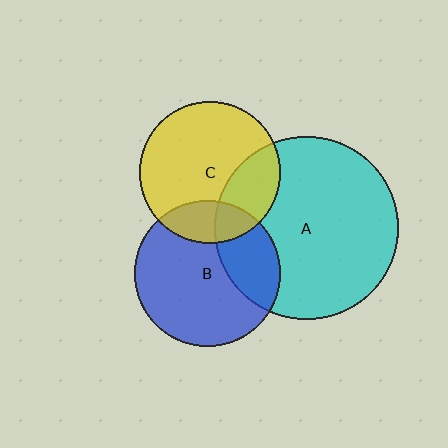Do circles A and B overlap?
Yes.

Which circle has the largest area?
Circle A (cyan).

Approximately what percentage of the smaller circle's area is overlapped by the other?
Approximately 30%.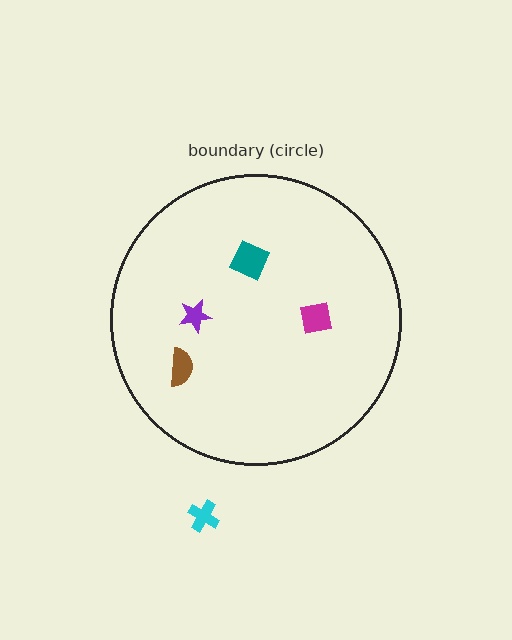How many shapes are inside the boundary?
4 inside, 1 outside.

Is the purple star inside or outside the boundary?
Inside.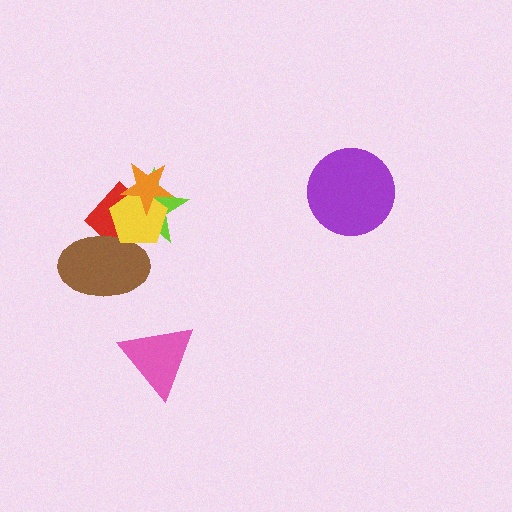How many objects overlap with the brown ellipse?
3 objects overlap with the brown ellipse.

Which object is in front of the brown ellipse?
The yellow pentagon is in front of the brown ellipse.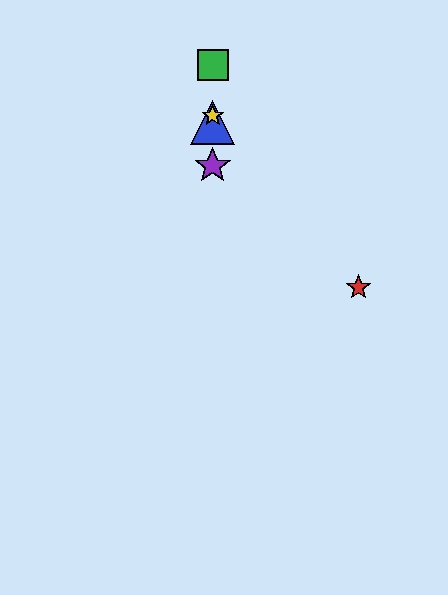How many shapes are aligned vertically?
4 shapes (the blue triangle, the green square, the yellow star, the purple star) are aligned vertically.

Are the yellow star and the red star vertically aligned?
No, the yellow star is at x≈213 and the red star is at x≈359.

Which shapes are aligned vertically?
The blue triangle, the green square, the yellow star, the purple star are aligned vertically.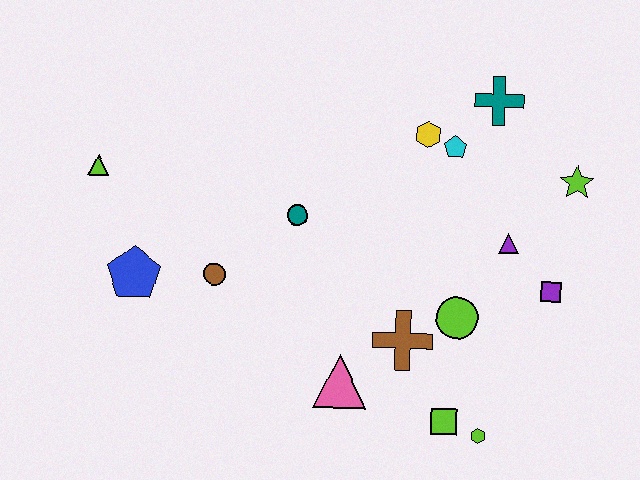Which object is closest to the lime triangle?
The blue pentagon is closest to the lime triangle.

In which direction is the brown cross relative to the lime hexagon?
The brown cross is above the lime hexagon.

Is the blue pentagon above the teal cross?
No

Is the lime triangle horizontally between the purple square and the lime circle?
No